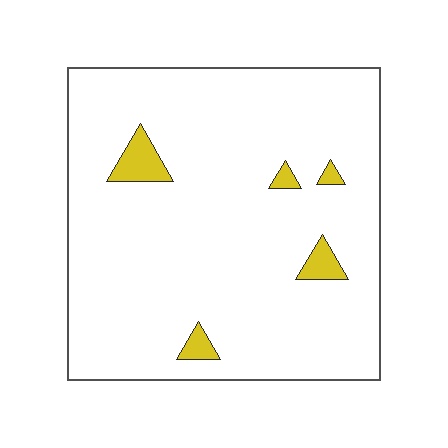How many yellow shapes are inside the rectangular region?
5.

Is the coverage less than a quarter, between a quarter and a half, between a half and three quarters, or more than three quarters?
Less than a quarter.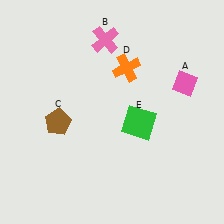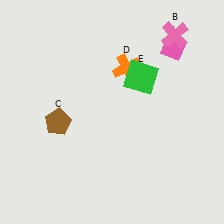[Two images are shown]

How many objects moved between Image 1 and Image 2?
3 objects moved between the two images.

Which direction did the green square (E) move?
The green square (E) moved up.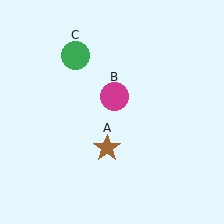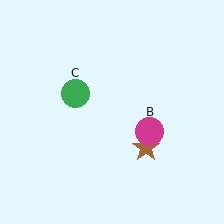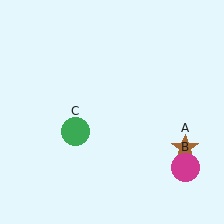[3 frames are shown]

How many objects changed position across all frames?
3 objects changed position: brown star (object A), magenta circle (object B), green circle (object C).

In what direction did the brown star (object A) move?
The brown star (object A) moved right.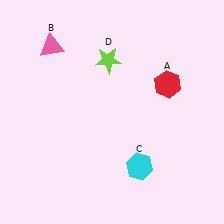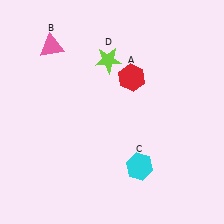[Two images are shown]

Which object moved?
The red hexagon (A) moved left.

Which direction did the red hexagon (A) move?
The red hexagon (A) moved left.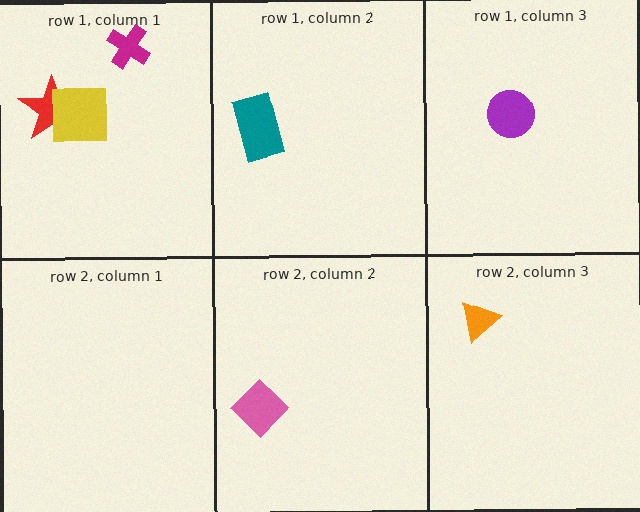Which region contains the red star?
The row 1, column 1 region.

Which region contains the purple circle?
The row 1, column 3 region.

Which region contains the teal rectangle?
The row 1, column 2 region.